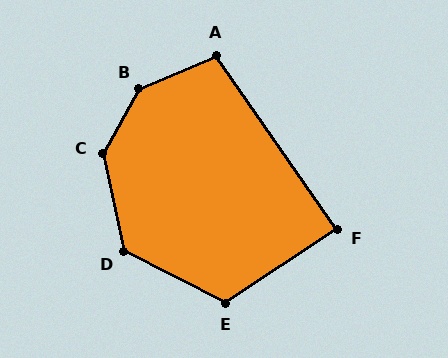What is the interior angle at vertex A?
Approximately 101 degrees (obtuse).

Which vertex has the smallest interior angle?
F, at approximately 89 degrees.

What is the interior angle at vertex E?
Approximately 120 degrees (obtuse).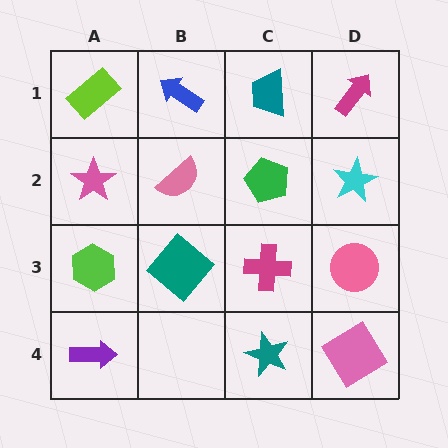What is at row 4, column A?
A purple arrow.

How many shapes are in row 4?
3 shapes.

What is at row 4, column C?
A teal star.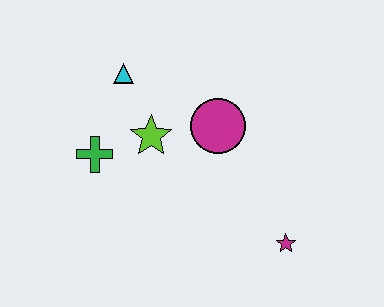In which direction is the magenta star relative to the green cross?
The magenta star is to the right of the green cross.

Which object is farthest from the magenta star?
The cyan triangle is farthest from the magenta star.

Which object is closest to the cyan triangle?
The lime star is closest to the cyan triangle.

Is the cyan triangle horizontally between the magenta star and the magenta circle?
No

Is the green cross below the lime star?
Yes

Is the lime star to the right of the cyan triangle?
Yes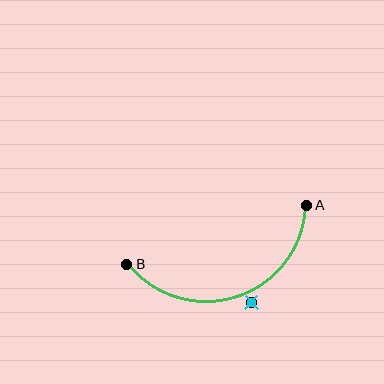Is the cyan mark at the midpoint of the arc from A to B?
No — the cyan mark does not lie on the arc at all. It sits slightly outside the curve.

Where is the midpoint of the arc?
The arc midpoint is the point on the curve farthest from the straight line joining A and B. It sits below that line.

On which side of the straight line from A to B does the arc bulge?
The arc bulges below the straight line connecting A and B.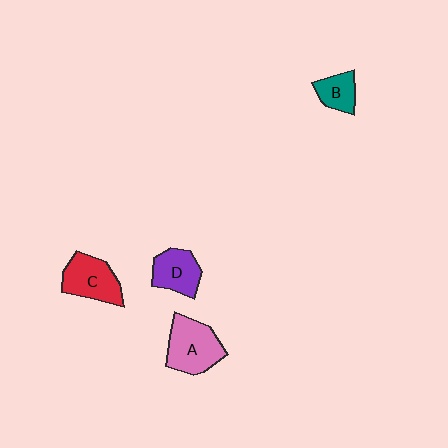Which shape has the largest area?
Shape A (pink).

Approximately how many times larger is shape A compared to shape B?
Approximately 1.9 times.